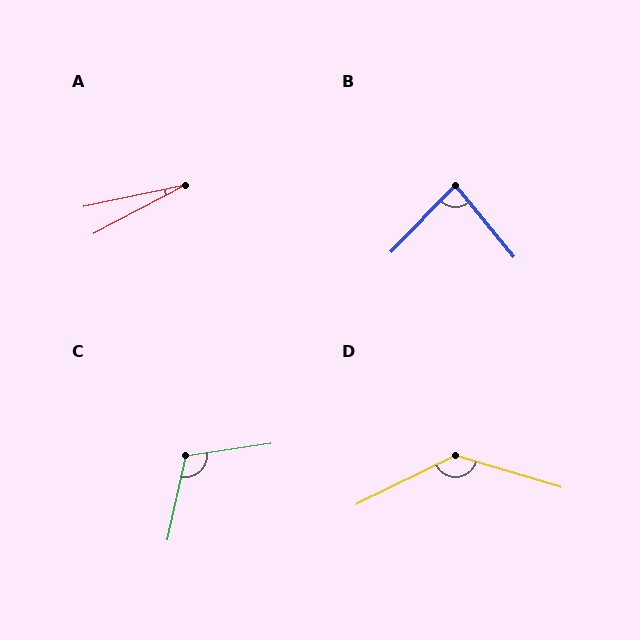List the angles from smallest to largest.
A (16°), B (84°), C (111°), D (137°).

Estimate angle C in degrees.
Approximately 111 degrees.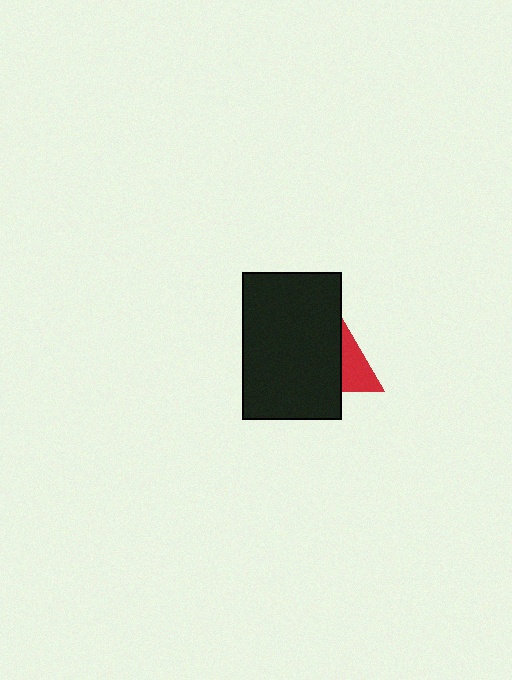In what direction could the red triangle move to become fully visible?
The red triangle could move right. That would shift it out from behind the black rectangle entirely.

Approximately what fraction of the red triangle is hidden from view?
Roughly 58% of the red triangle is hidden behind the black rectangle.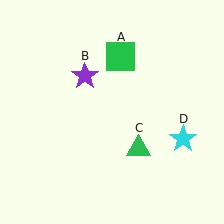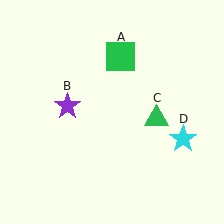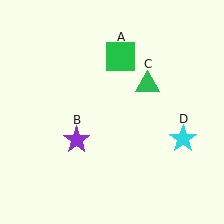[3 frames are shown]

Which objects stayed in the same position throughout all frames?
Green square (object A) and cyan star (object D) remained stationary.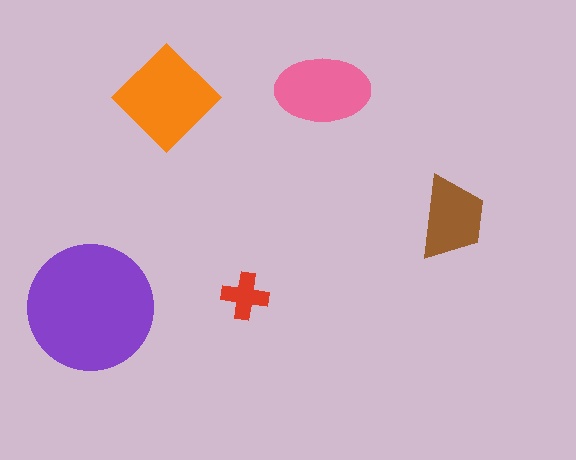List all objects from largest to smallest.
The purple circle, the orange diamond, the pink ellipse, the brown trapezoid, the red cross.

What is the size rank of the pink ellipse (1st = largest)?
3rd.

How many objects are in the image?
There are 5 objects in the image.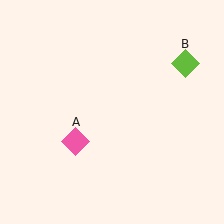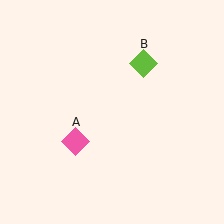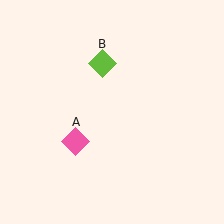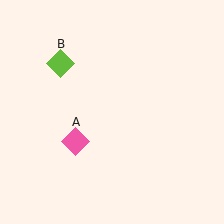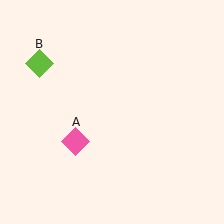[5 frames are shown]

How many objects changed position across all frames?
1 object changed position: lime diamond (object B).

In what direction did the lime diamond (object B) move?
The lime diamond (object B) moved left.